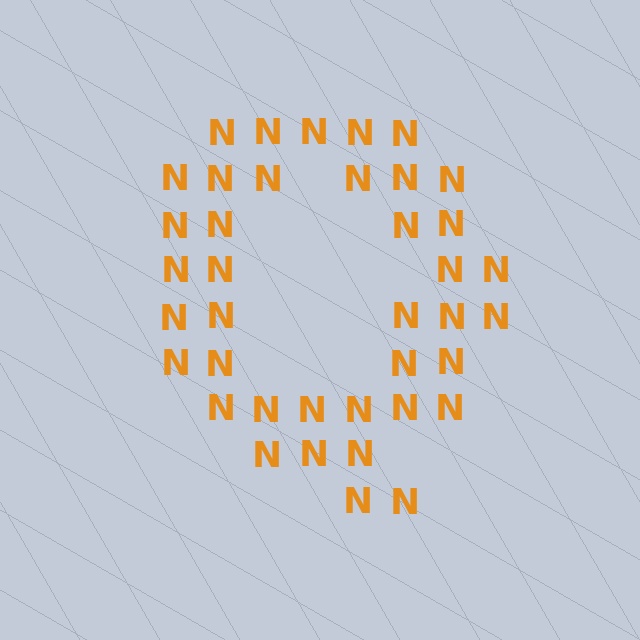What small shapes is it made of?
It is made of small letter N's.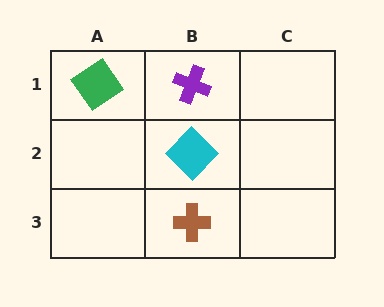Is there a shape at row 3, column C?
No, that cell is empty.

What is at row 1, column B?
A purple cross.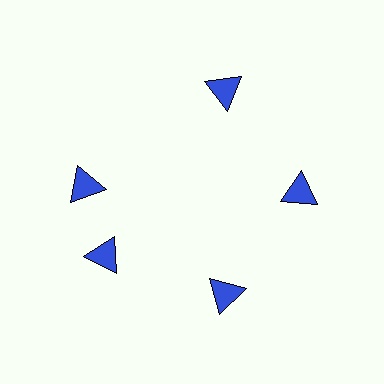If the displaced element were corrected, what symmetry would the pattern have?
It would have 5-fold rotational symmetry — the pattern would map onto itself every 72 degrees.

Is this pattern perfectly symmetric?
No. The 5 blue triangles are arranged in a ring, but one element near the 10 o'clock position is rotated out of alignment along the ring, breaking the 5-fold rotational symmetry.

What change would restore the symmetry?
The symmetry would be restored by rotating it back into even spacing with its neighbors so that all 5 triangles sit at equal angles and equal distance from the center.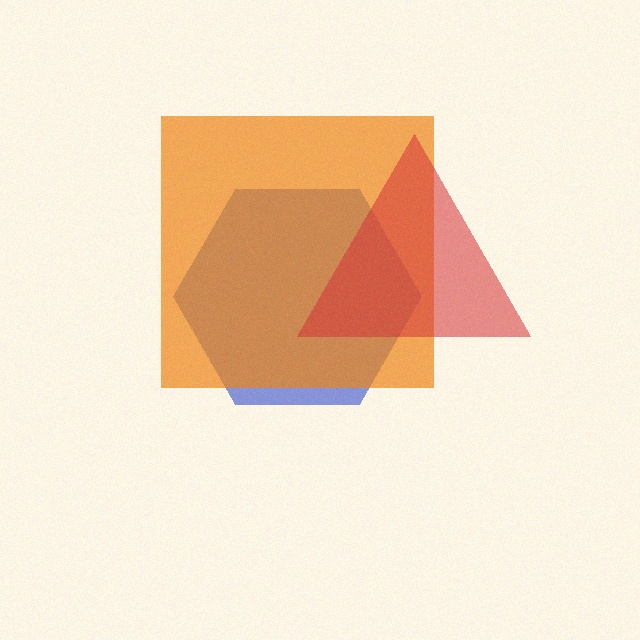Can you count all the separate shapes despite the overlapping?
Yes, there are 3 separate shapes.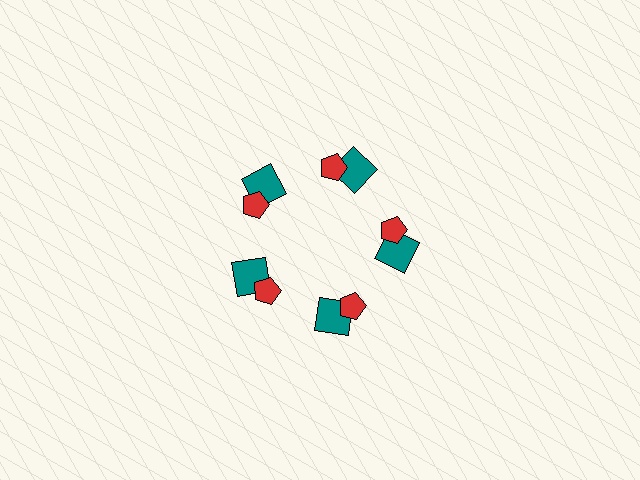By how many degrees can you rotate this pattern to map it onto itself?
The pattern maps onto itself every 72 degrees of rotation.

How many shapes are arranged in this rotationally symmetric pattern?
There are 10 shapes, arranged in 5 groups of 2.